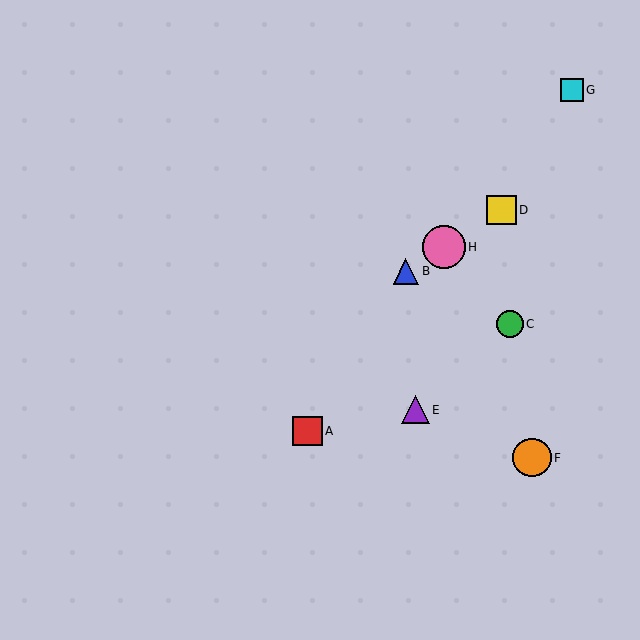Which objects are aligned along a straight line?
Objects B, D, H are aligned along a straight line.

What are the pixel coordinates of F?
Object F is at (532, 458).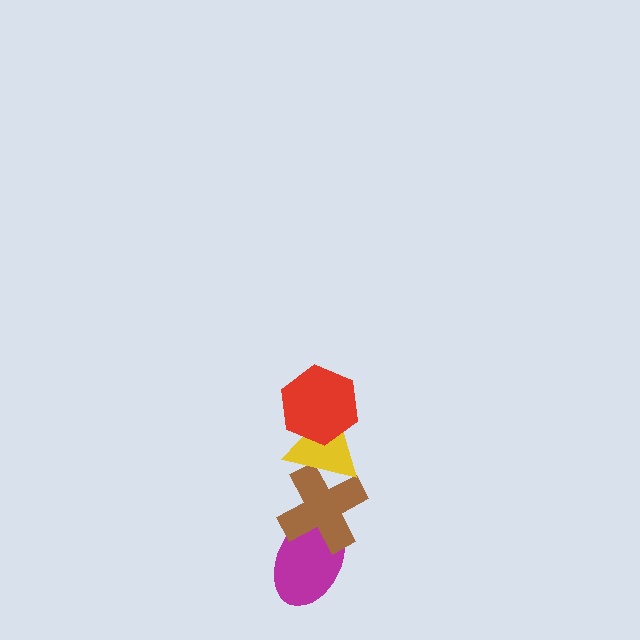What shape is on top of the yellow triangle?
The red hexagon is on top of the yellow triangle.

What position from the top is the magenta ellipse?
The magenta ellipse is 4th from the top.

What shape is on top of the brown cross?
The yellow triangle is on top of the brown cross.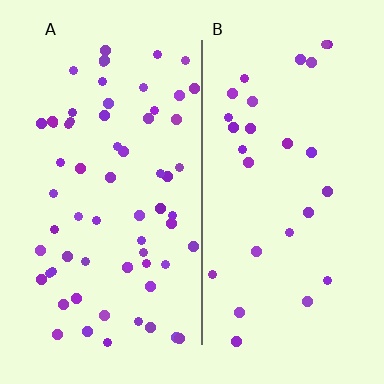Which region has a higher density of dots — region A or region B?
A (the left).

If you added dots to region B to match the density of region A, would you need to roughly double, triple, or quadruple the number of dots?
Approximately double.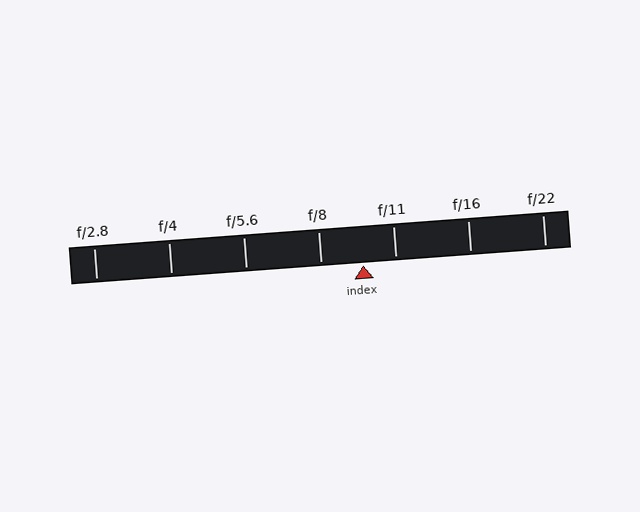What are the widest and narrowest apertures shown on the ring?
The widest aperture shown is f/2.8 and the narrowest is f/22.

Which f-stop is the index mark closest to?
The index mark is closest to f/11.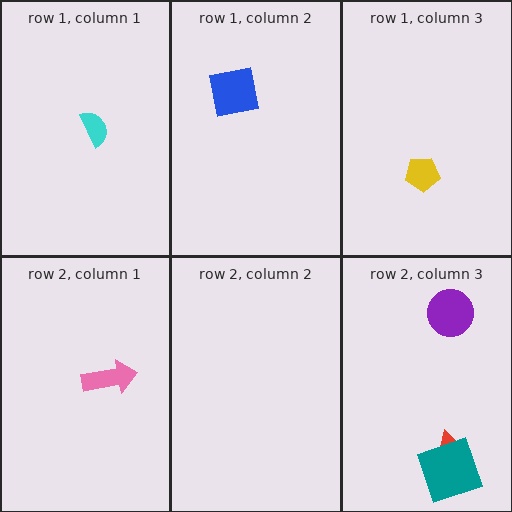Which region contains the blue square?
The row 1, column 2 region.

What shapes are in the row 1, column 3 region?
The yellow pentagon.